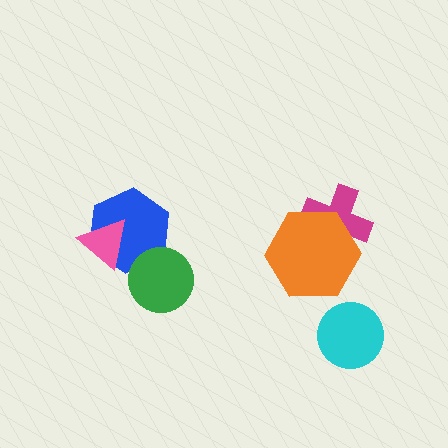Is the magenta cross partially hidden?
Yes, it is partially covered by another shape.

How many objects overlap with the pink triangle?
1 object overlaps with the pink triangle.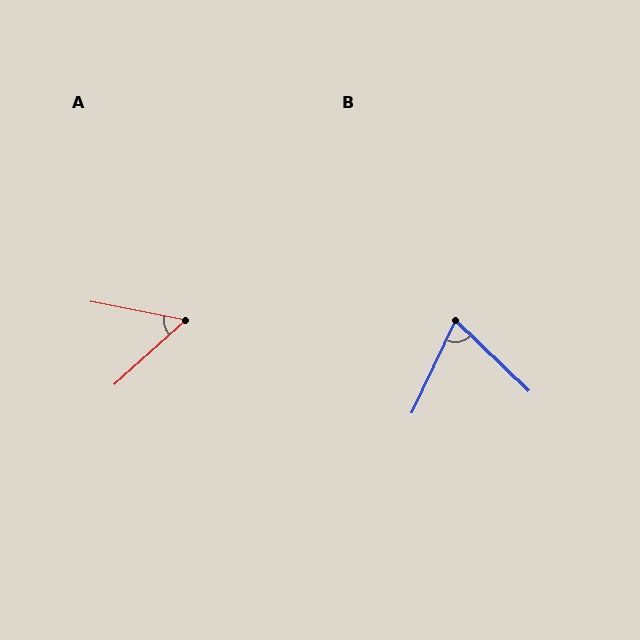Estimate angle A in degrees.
Approximately 53 degrees.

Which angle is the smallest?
A, at approximately 53 degrees.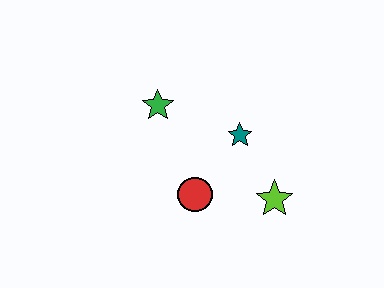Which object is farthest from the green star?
The lime star is farthest from the green star.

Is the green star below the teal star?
No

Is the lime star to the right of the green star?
Yes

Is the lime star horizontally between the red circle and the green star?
No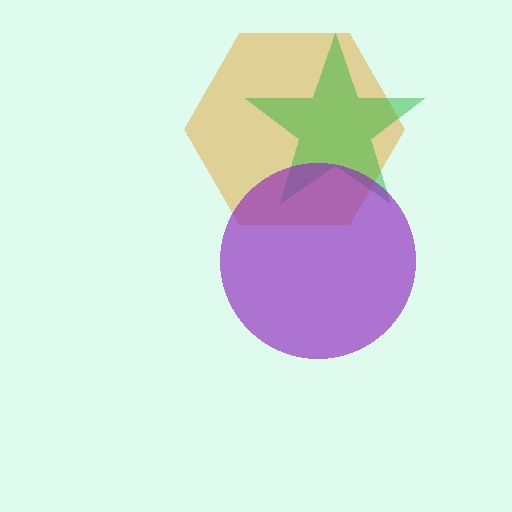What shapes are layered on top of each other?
The layered shapes are: an orange hexagon, a green star, a purple circle.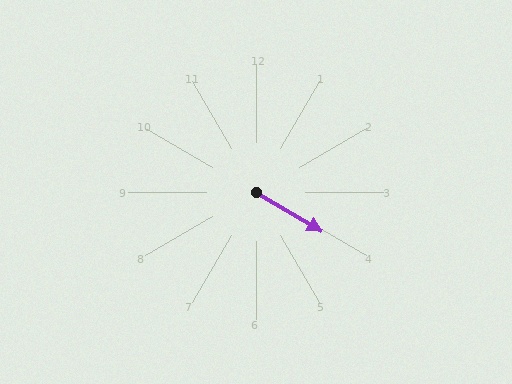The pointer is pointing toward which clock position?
Roughly 4 o'clock.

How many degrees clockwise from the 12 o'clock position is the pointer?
Approximately 121 degrees.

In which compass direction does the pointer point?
Southeast.